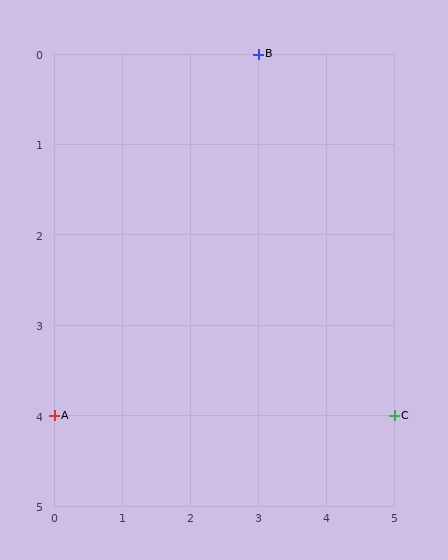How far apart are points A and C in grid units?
Points A and C are 5 columns apart.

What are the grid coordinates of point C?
Point C is at grid coordinates (5, 4).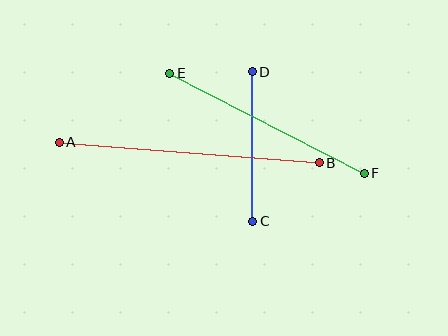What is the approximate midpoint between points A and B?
The midpoint is at approximately (189, 152) pixels.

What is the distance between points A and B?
The distance is approximately 261 pixels.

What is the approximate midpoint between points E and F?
The midpoint is at approximately (267, 123) pixels.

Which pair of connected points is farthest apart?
Points A and B are farthest apart.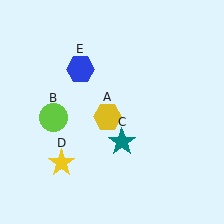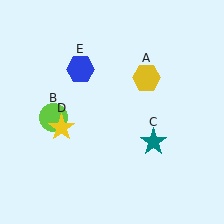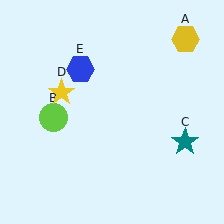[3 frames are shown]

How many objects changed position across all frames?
3 objects changed position: yellow hexagon (object A), teal star (object C), yellow star (object D).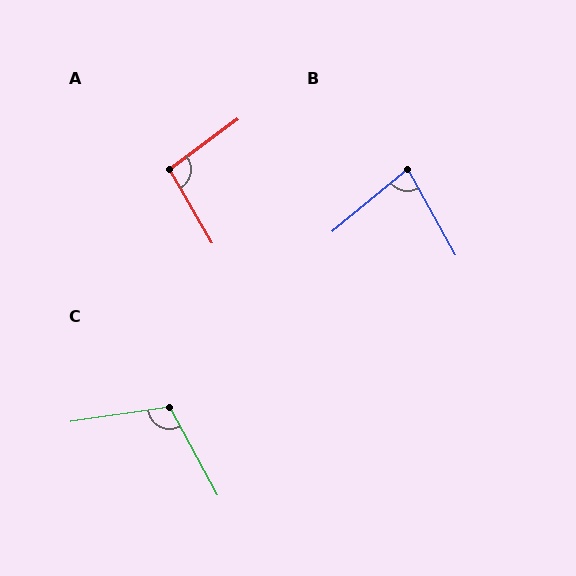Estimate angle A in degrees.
Approximately 96 degrees.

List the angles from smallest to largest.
B (79°), A (96°), C (110°).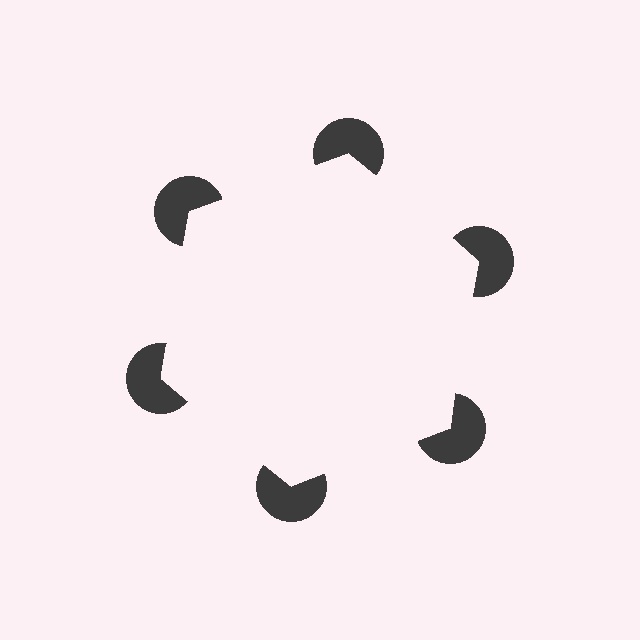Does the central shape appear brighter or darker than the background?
It typically appears slightly brighter than the background, even though no actual brightness change is drawn.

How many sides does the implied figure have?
6 sides.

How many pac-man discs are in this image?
There are 6 — one at each vertex of the illusory hexagon.